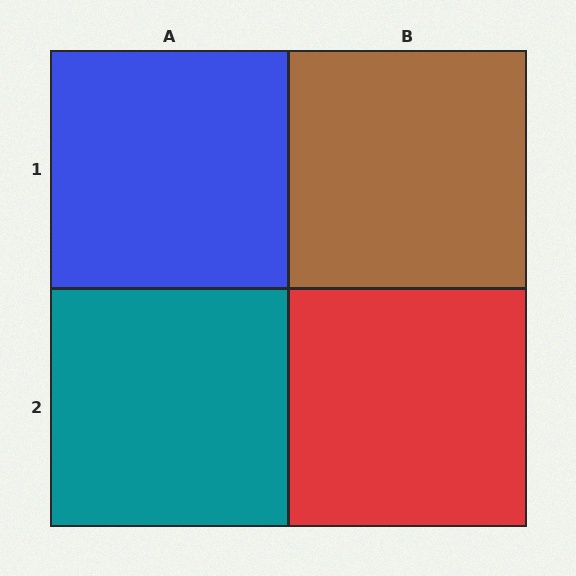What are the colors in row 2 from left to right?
Teal, red.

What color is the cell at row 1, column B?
Brown.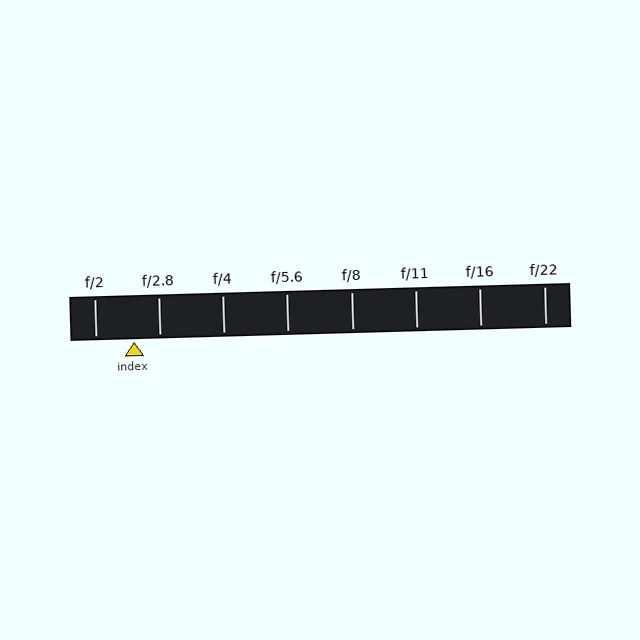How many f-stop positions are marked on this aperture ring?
There are 8 f-stop positions marked.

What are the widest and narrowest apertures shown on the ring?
The widest aperture shown is f/2 and the narrowest is f/22.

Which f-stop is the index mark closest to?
The index mark is closest to f/2.8.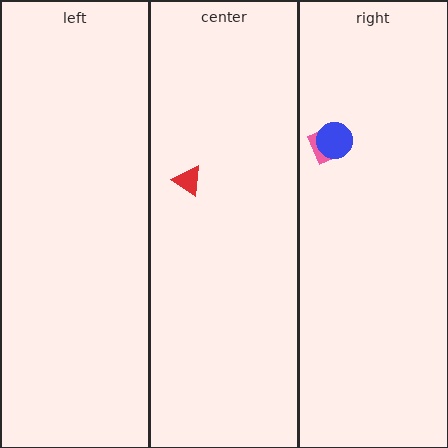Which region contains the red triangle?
The center region.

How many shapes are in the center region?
1.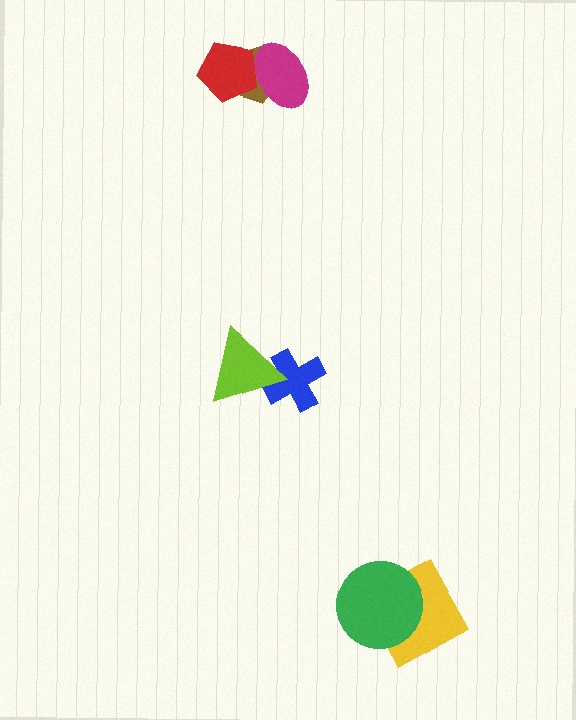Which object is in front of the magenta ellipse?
The red pentagon is in front of the magenta ellipse.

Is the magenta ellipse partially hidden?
Yes, it is partially covered by another shape.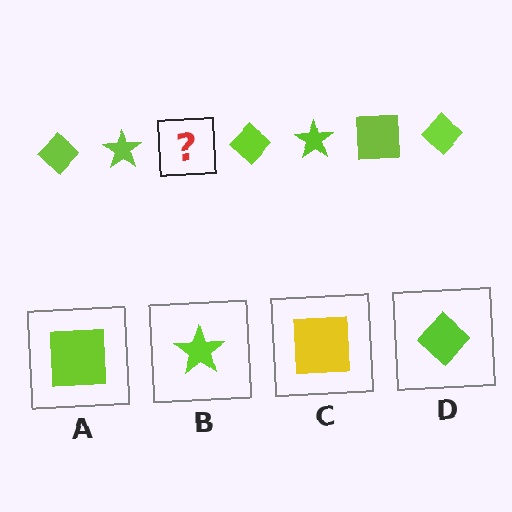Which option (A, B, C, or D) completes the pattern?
A.